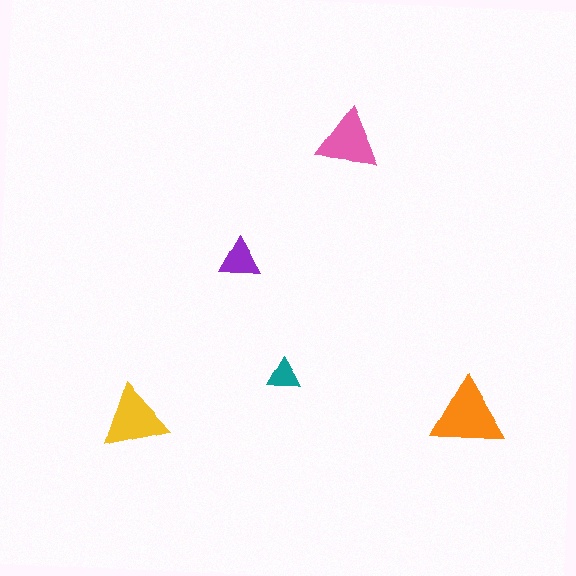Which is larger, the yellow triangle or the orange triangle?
The orange one.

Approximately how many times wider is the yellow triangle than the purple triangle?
About 1.5 times wider.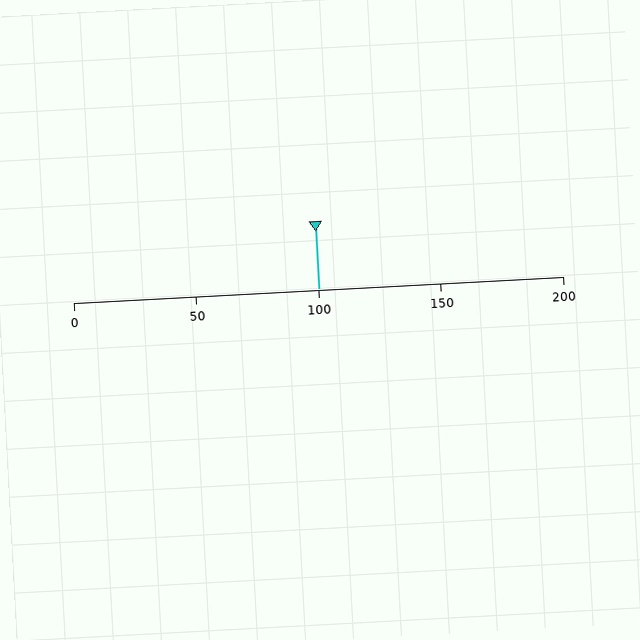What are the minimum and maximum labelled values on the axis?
The axis runs from 0 to 200.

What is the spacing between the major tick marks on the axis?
The major ticks are spaced 50 apart.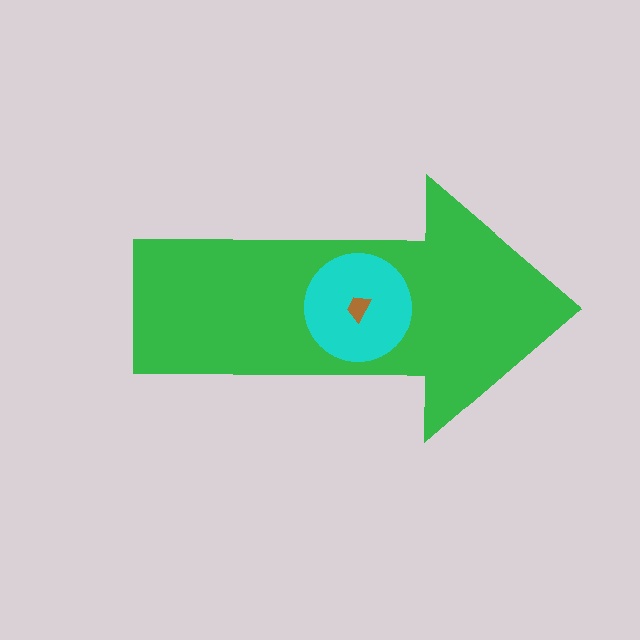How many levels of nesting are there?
3.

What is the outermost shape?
The green arrow.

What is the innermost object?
The brown trapezoid.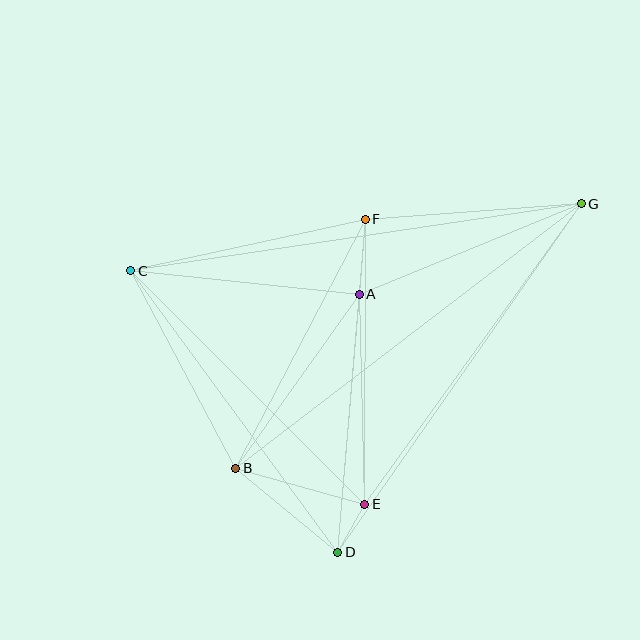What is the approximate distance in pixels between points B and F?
The distance between B and F is approximately 281 pixels.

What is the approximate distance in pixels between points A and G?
The distance between A and G is approximately 240 pixels.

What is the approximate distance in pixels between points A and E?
The distance between A and E is approximately 210 pixels.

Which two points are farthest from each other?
Points C and G are farthest from each other.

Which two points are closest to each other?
Points D and E are closest to each other.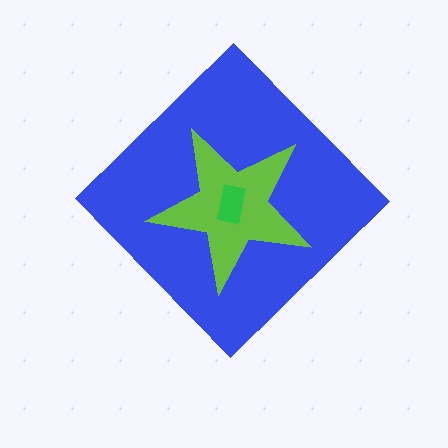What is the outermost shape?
The blue diamond.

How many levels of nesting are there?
3.